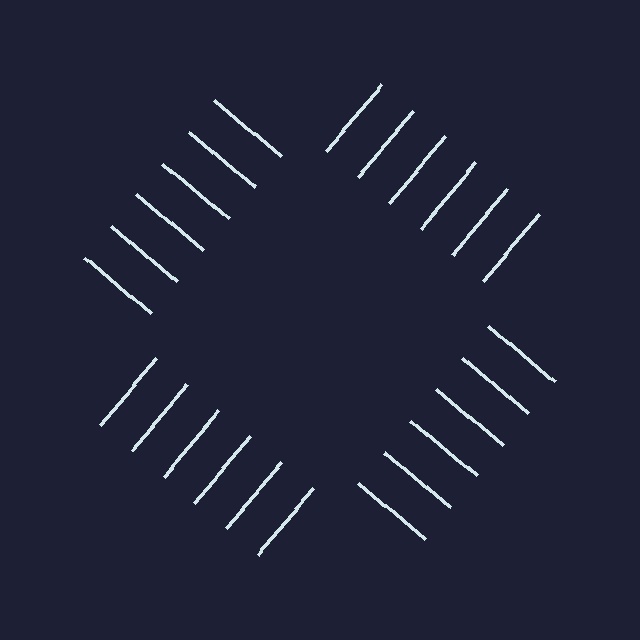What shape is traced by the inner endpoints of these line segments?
An illusory square — the line segments terminate on its edges but no continuous stroke is drawn.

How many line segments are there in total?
24 — 6 along each of the 4 edges.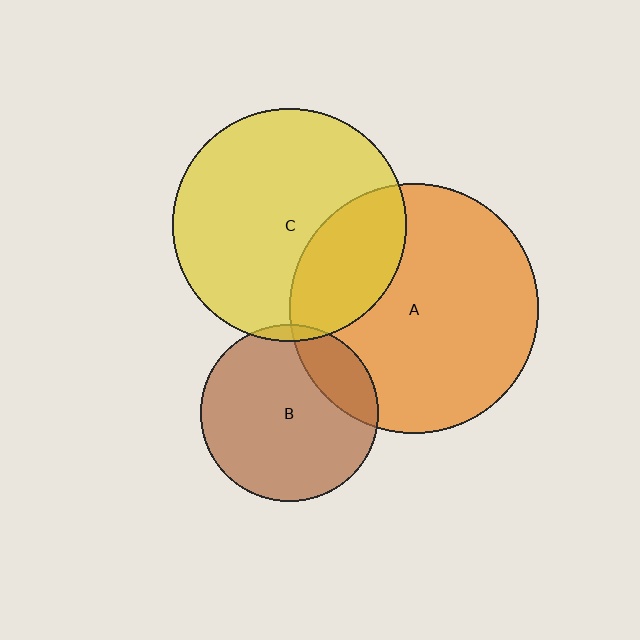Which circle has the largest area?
Circle A (orange).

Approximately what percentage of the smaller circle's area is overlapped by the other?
Approximately 5%.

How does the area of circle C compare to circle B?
Approximately 1.7 times.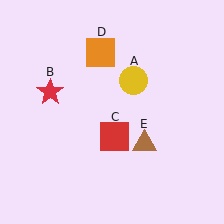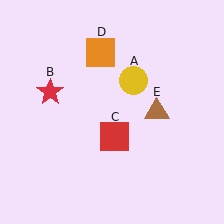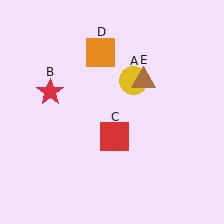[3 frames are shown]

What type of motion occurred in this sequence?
The brown triangle (object E) rotated counterclockwise around the center of the scene.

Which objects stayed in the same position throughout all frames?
Yellow circle (object A) and red star (object B) and red square (object C) and orange square (object D) remained stationary.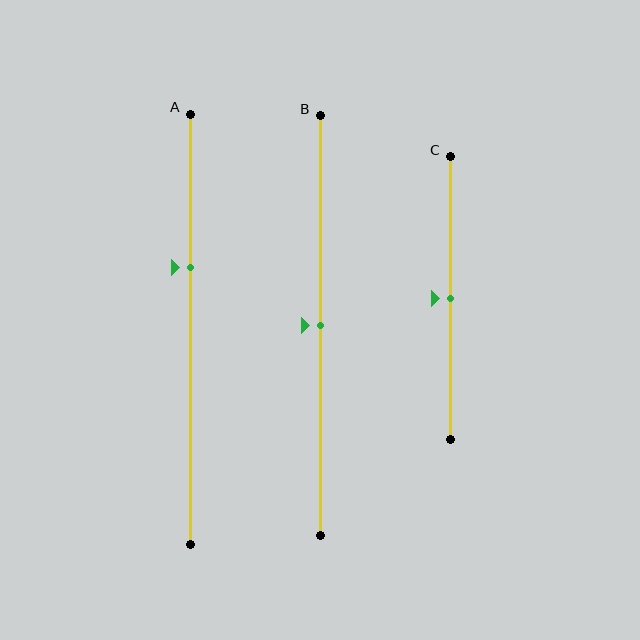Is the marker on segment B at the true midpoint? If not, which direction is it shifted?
Yes, the marker on segment B is at the true midpoint.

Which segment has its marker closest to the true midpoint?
Segment B has its marker closest to the true midpoint.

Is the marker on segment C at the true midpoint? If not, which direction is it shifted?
Yes, the marker on segment C is at the true midpoint.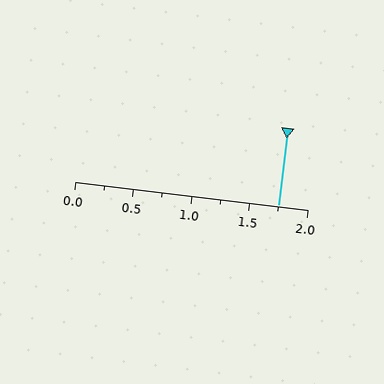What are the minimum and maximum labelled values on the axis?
The axis runs from 0.0 to 2.0.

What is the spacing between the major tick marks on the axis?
The major ticks are spaced 0.5 apart.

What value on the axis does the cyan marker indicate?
The marker indicates approximately 1.75.